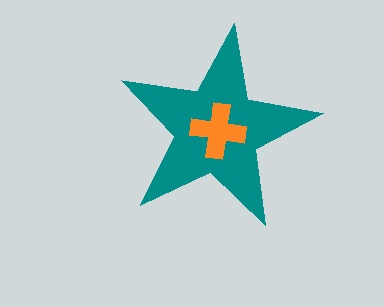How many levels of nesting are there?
2.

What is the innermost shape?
The orange cross.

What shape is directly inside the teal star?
The orange cross.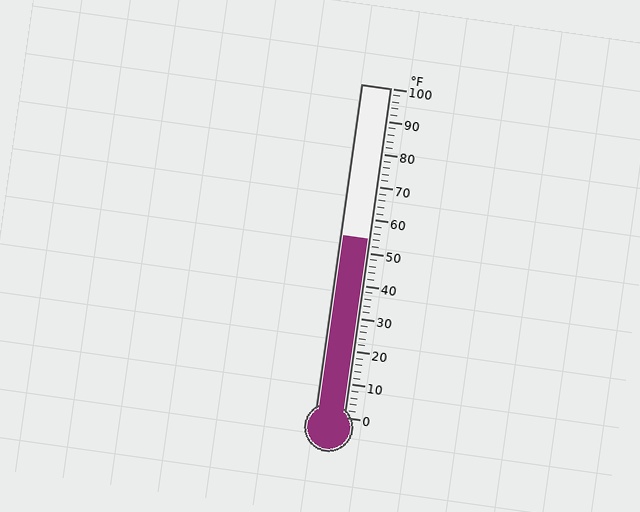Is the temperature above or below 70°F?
The temperature is below 70°F.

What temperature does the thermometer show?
The thermometer shows approximately 54°F.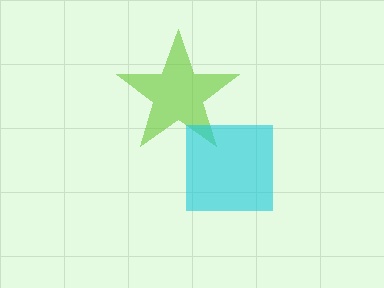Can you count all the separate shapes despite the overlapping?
Yes, there are 2 separate shapes.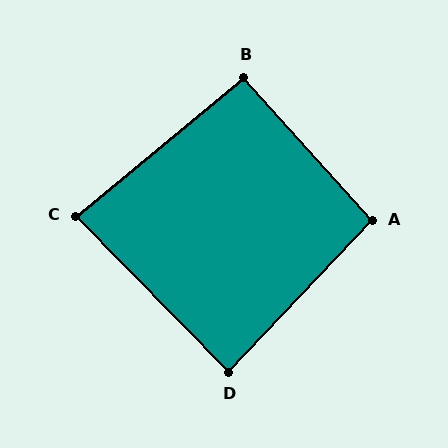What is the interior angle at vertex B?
Approximately 92 degrees (approximately right).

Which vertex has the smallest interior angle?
C, at approximately 85 degrees.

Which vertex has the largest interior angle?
A, at approximately 95 degrees.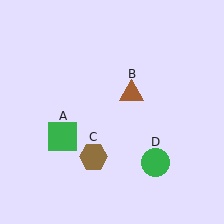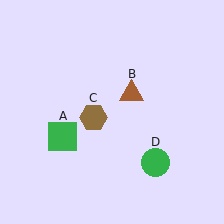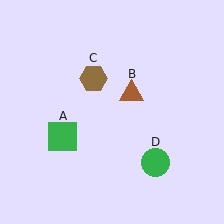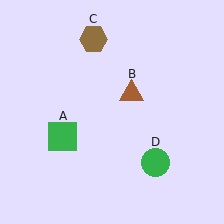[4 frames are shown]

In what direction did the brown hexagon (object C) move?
The brown hexagon (object C) moved up.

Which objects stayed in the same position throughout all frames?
Green square (object A) and brown triangle (object B) and green circle (object D) remained stationary.